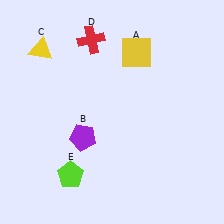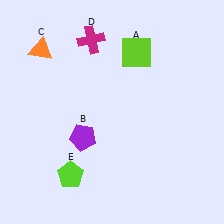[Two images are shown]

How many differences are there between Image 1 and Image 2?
There are 3 differences between the two images.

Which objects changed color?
A changed from yellow to lime. C changed from yellow to orange. D changed from red to magenta.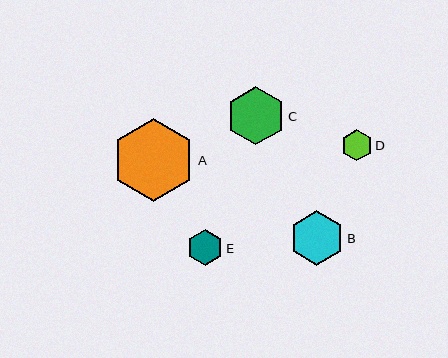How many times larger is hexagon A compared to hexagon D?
Hexagon A is approximately 2.7 times the size of hexagon D.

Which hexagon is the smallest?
Hexagon D is the smallest with a size of approximately 31 pixels.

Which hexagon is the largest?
Hexagon A is the largest with a size of approximately 83 pixels.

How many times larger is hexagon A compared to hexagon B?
Hexagon A is approximately 1.5 times the size of hexagon B.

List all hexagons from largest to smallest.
From largest to smallest: A, C, B, E, D.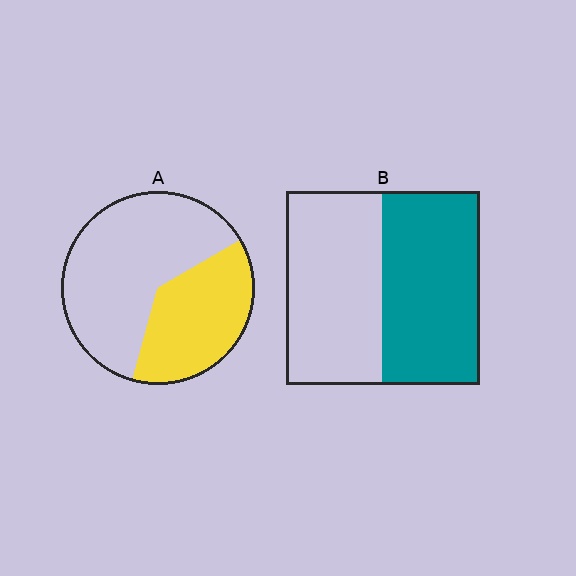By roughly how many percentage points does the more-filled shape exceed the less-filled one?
By roughly 15 percentage points (B over A).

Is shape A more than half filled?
No.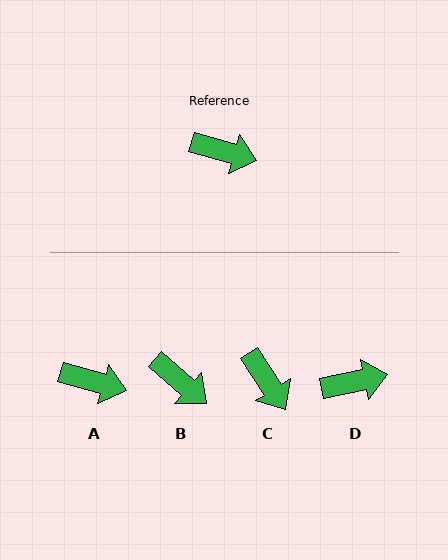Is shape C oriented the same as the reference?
No, it is off by about 41 degrees.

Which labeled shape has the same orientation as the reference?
A.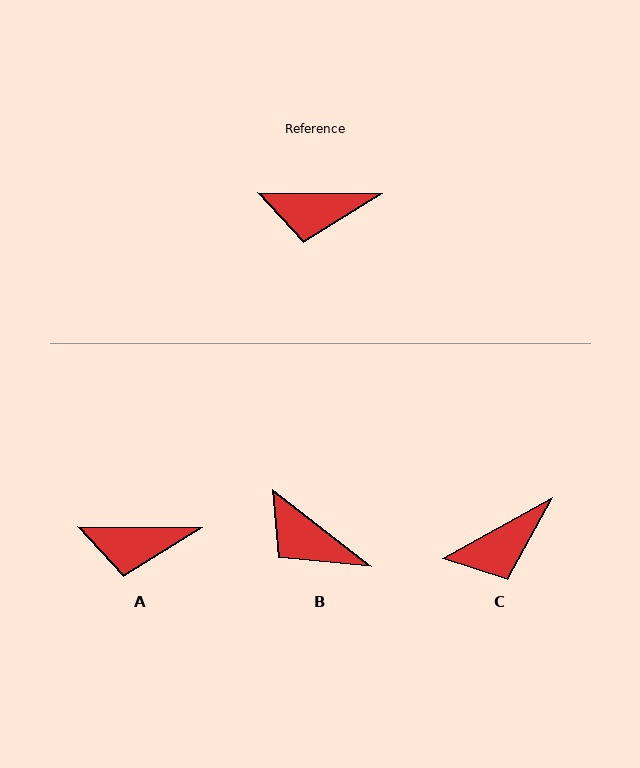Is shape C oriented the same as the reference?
No, it is off by about 29 degrees.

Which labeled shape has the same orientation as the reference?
A.